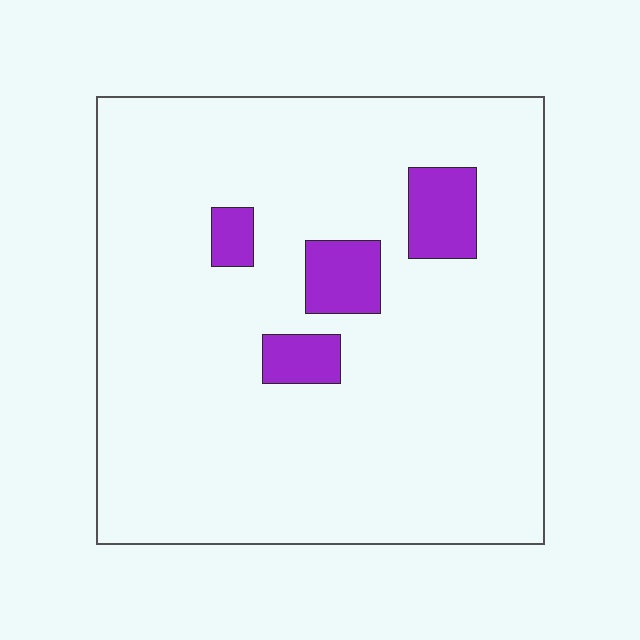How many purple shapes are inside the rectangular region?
4.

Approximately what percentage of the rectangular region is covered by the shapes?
Approximately 10%.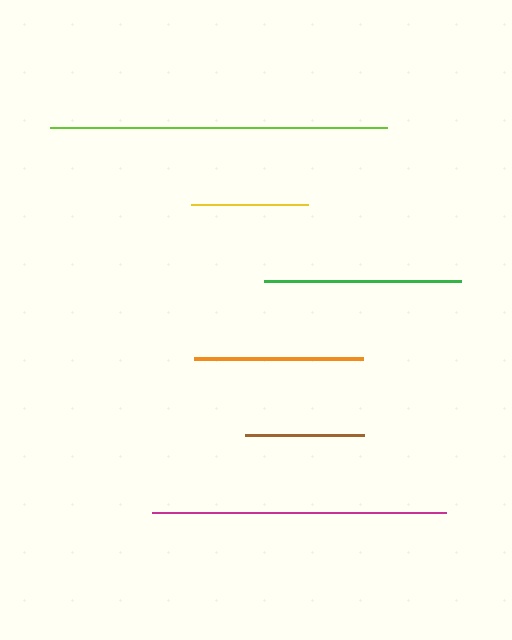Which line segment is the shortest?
The yellow line is the shortest at approximately 118 pixels.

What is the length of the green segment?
The green segment is approximately 196 pixels long.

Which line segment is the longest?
The lime line is the longest at approximately 337 pixels.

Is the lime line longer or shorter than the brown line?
The lime line is longer than the brown line.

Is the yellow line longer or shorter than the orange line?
The orange line is longer than the yellow line.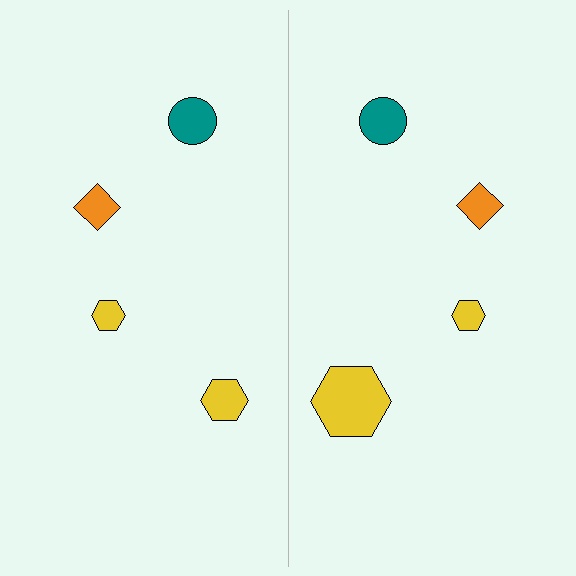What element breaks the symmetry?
The yellow hexagon on the right side has a different size than its mirror counterpart.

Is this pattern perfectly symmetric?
No, the pattern is not perfectly symmetric. The yellow hexagon on the right side has a different size than its mirror counterpart.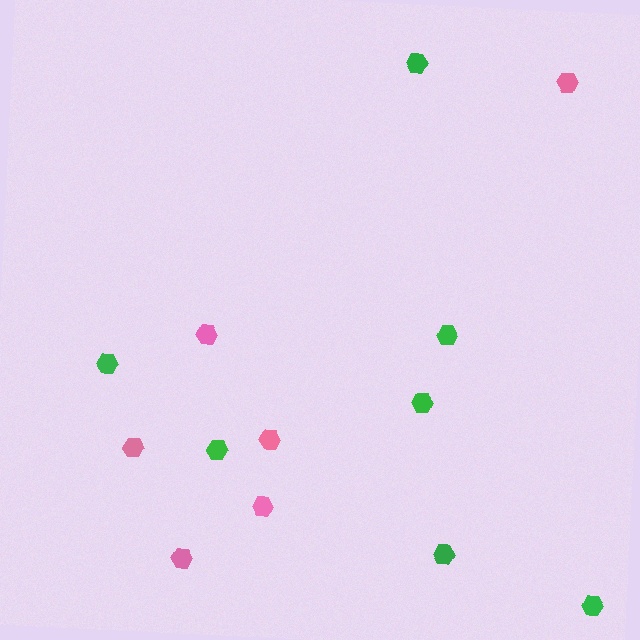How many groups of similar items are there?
There are 2 groups: one group of pink hexagons (6) and one group of green hexagons (7).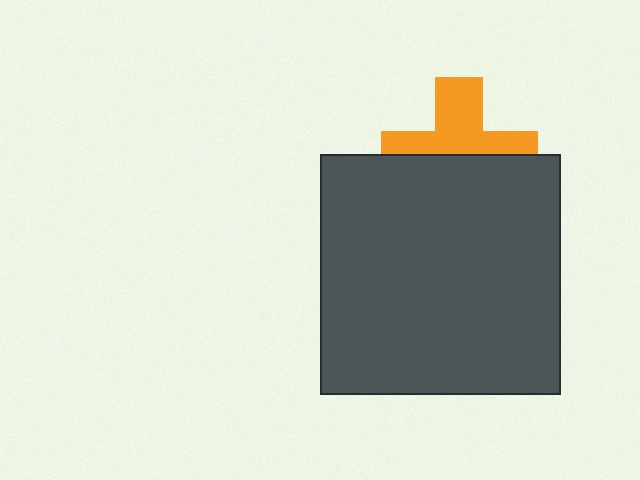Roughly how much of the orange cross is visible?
About half of it is visible (roughly 48%).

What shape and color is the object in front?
The object in front is a dark gray square.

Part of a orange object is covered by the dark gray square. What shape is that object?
It is a cross.